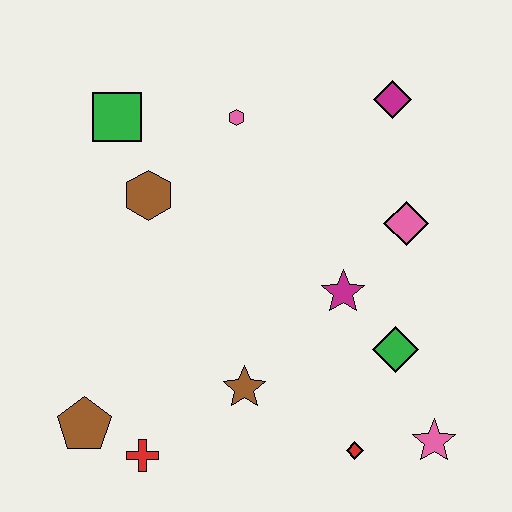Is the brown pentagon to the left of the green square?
Yes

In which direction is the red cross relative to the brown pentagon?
The red cross is to the right of the brown pentagon.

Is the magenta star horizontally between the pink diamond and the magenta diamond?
No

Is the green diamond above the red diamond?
Yes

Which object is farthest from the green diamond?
The green square is farthest from the green diamond.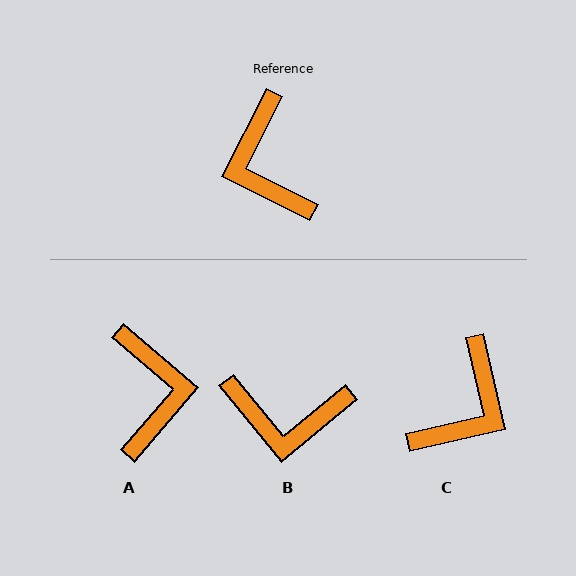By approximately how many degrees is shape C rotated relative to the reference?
Approximately 130 degrees counter-clockwise.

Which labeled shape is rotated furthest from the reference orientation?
A, about 166 degrees away.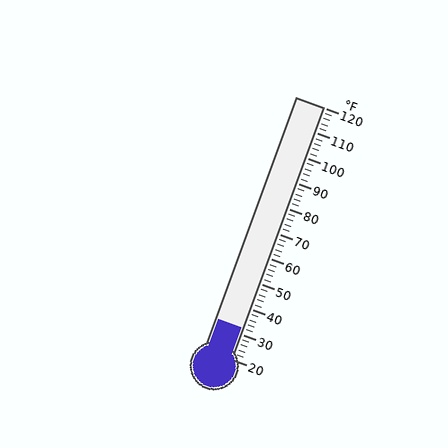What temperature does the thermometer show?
The thermometer shows approximately 32°F.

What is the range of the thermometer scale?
The thermometer scale ranges from 20°F to 120°F.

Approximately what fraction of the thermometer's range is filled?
The thermometer is filled to approximately 10% of its range.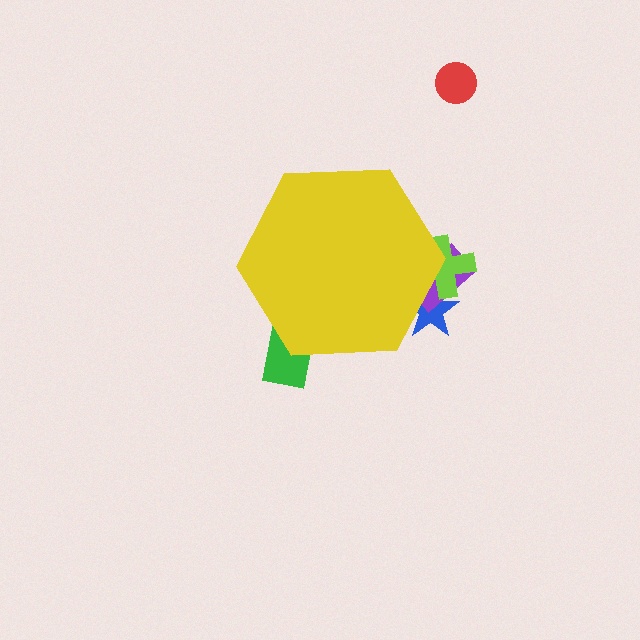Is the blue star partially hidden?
Yes, the blue star is partially hidden behind the yellow hexagon.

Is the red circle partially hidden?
No, the red circle is fully visible.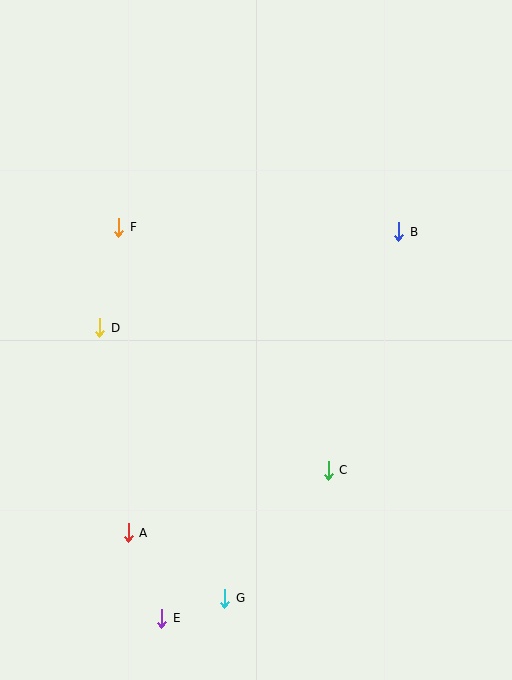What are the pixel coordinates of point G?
Point G is at (225, 598).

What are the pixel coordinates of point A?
Point A is at (128, 533).